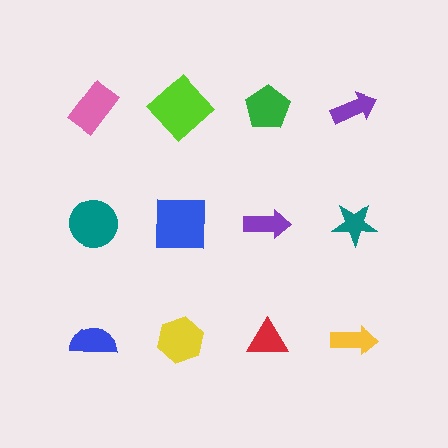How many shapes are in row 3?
4 shapes.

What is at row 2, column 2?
A blue square.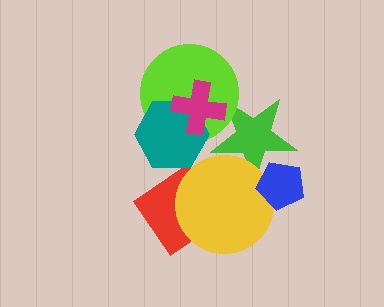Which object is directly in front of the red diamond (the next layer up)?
The teal hexagon is directly in front of the red diamond.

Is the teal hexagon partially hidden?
Yes, it is partially covered by another shape.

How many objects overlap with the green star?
4 objects overlap with the green star.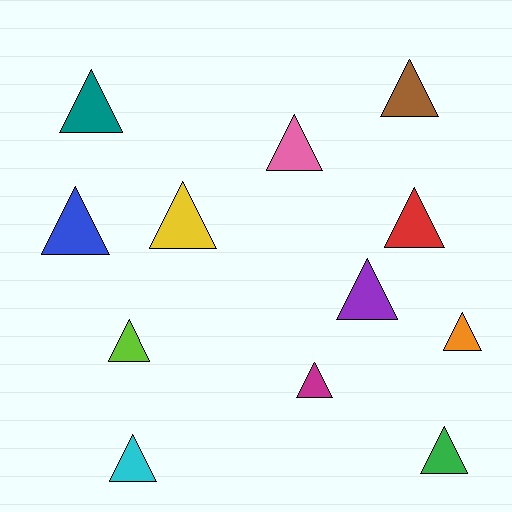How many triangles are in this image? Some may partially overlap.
There are 12 triangles.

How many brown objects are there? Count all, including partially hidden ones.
There is 1 brown object.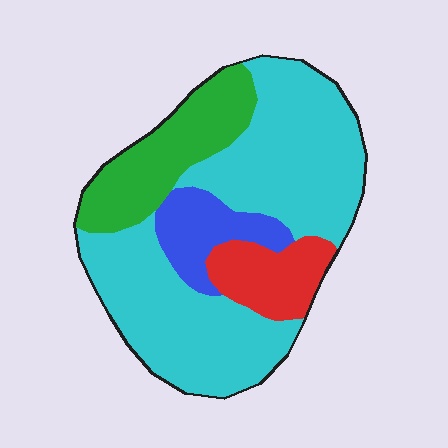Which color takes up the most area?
Cyan, at roughly 60%.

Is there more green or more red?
Green.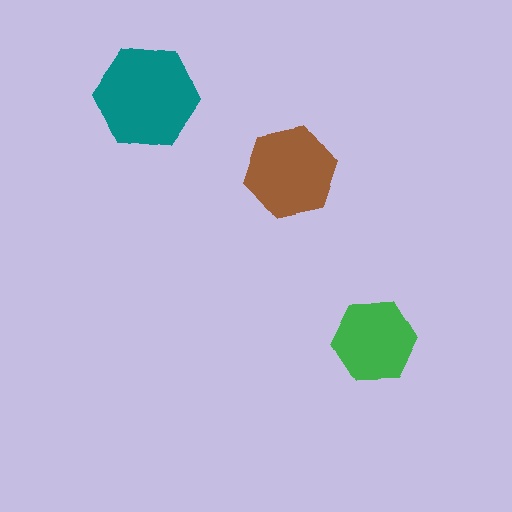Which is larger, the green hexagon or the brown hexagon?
The brown one.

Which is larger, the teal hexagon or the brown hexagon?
The teal one.